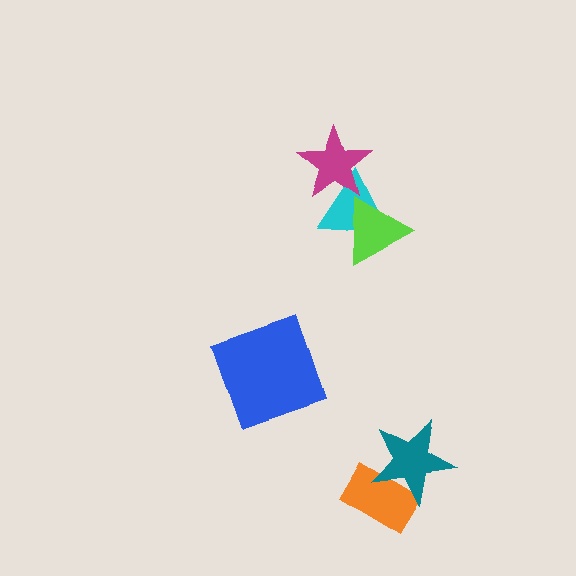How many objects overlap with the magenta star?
1 object overlaps with the magenta star.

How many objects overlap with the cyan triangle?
2 objects overlap with the cyan triangle.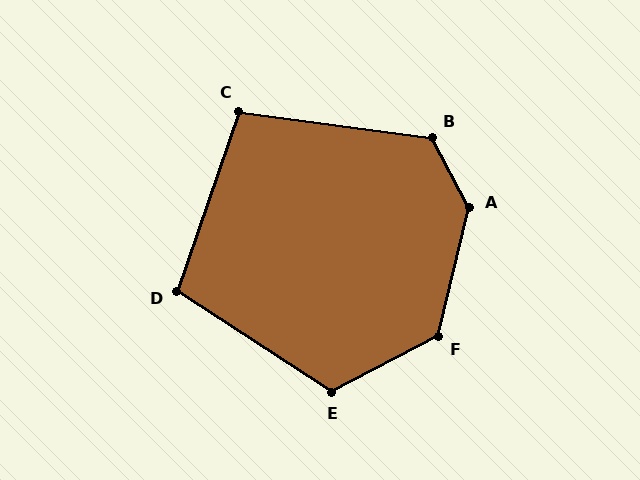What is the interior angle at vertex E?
Approximately 119 degrees (obtuse).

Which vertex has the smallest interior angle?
C, at approximately 101 degrees.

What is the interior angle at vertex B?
Approximately 125 degrees (obtuse).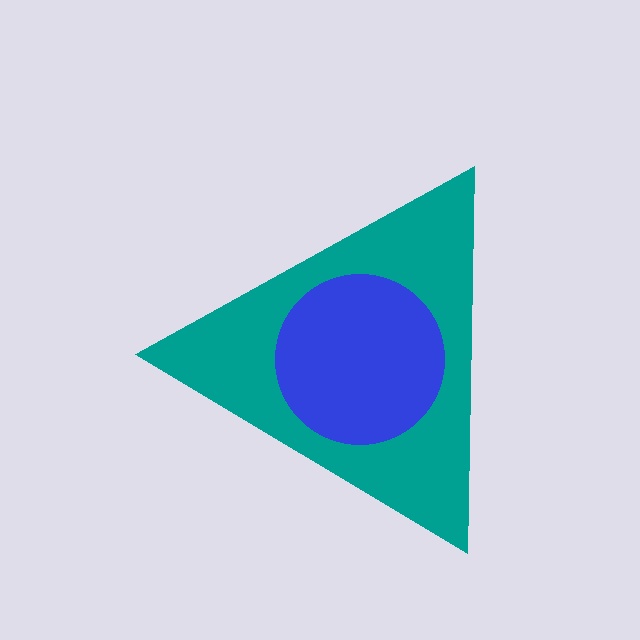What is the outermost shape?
The teal triangle.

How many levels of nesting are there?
2.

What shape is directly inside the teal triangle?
The blue circle.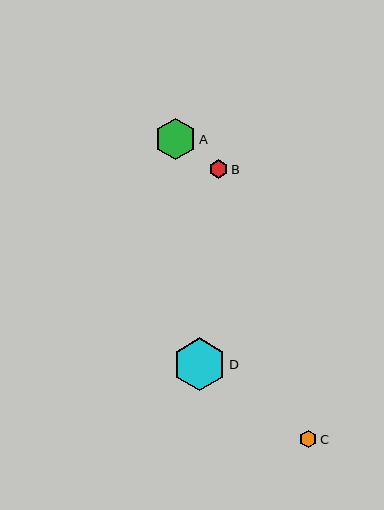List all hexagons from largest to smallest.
From largest to smallest: D, A, B, C.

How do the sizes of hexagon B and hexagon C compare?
Hexagon B and hexagon C are approximately the same size.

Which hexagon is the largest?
Hexagon D is the largest with a size of approximately 53 pixels.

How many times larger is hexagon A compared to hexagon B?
Hexagon A is approximately 2.2 times the size of hexagon B.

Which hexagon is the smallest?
Hexagon C is the smallest with a size of approximately 17 pixels.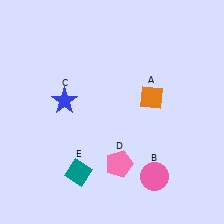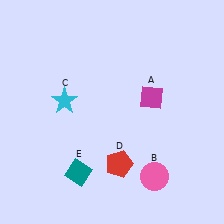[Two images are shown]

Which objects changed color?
A changed from orange to magenta. C changed from blue to cyan. D changed from pink to red.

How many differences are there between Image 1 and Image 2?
There are 3 differences between the two images.